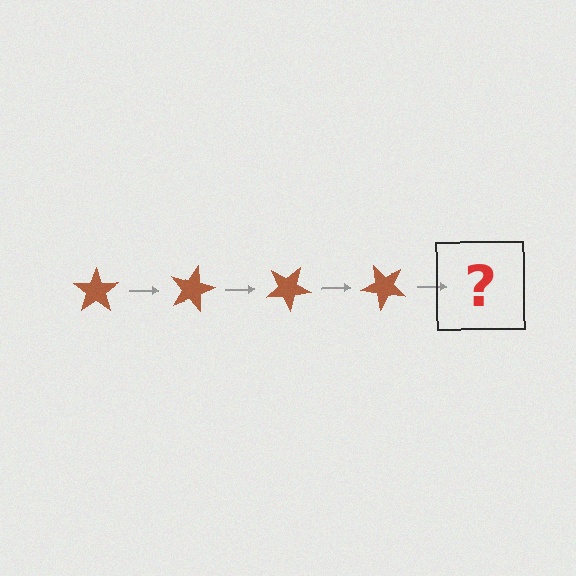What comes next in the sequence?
The next element should be a brown star rotated 60 degrees.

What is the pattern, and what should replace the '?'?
The pattern is that the star rotates 15 degrees each step. The '?' should be a brown star rotated 60 degrees.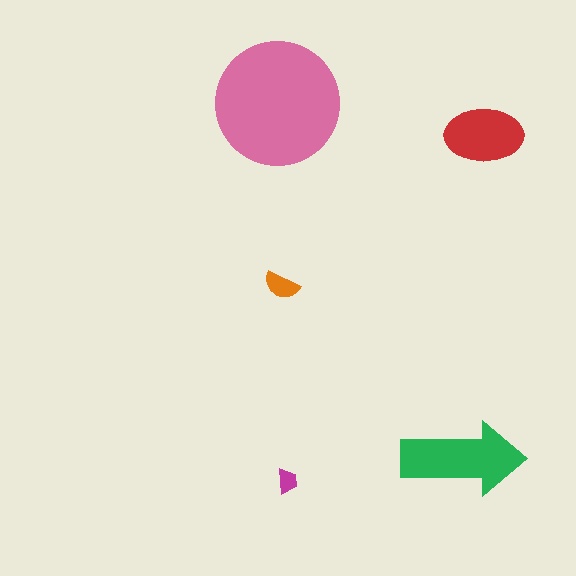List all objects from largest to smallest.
The pink circle, the green arrow, the red ellipse, the orange semicircle, the magenta trapezoid.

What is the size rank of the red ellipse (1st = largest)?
3rd.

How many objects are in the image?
There are 5 objects in the image.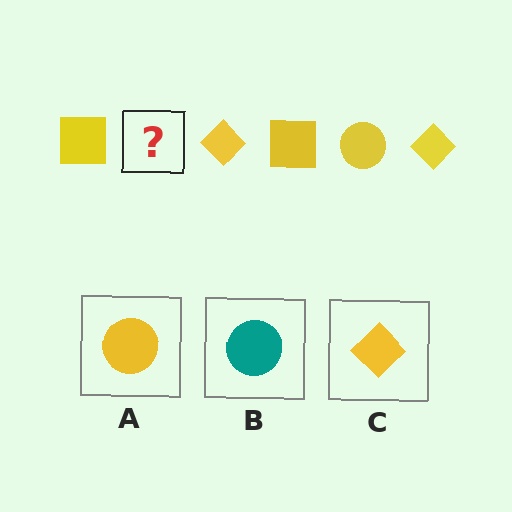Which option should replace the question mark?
Option A.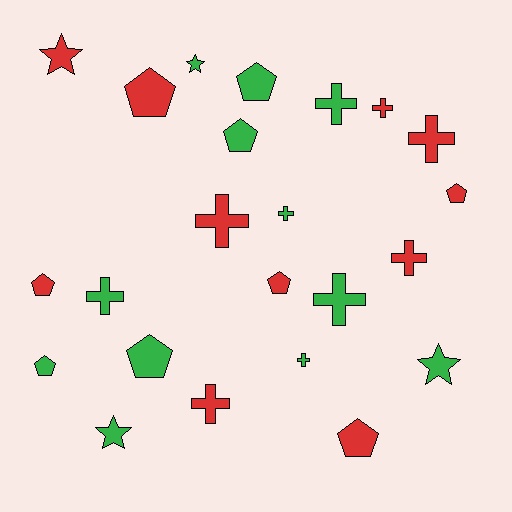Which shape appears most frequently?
Cross, with 10 objects.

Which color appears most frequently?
Green, with 12 objects.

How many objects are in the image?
There are 23 objects.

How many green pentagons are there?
There are 4 green pentagons.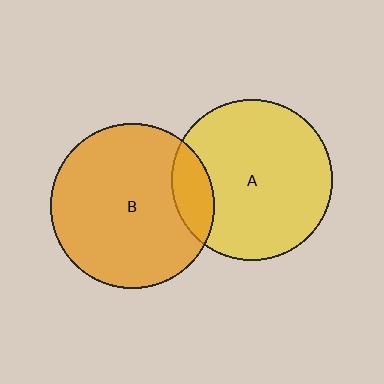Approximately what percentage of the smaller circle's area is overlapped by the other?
Approximately 15%.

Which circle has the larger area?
Circle B (orange).